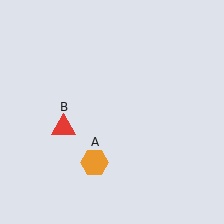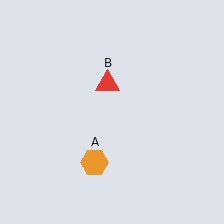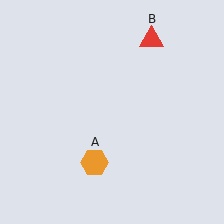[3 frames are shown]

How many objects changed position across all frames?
1 object changed position: red triangle (object B).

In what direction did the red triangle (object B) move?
The red triangle (object B) moved up and to the right.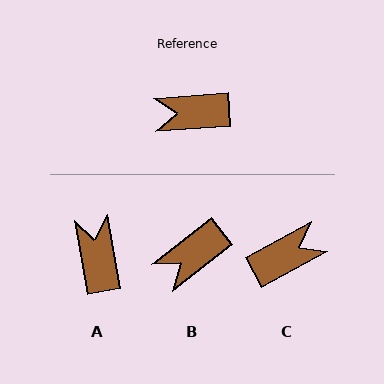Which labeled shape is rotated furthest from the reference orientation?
C, about 155 degrees away.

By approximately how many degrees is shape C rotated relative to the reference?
Approximately 155 degrees clockwise.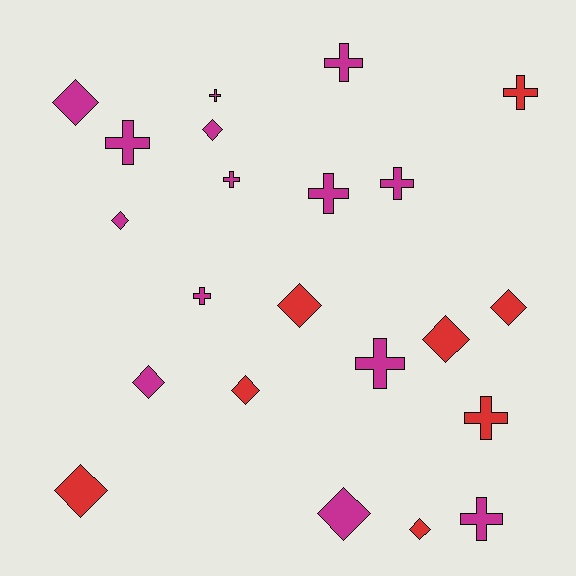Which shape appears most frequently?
Cross, with 11 objects.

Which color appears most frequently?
Magenta, with 14 objects.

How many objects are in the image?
There are 22 objects.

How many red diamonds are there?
There are 6 red diamonds.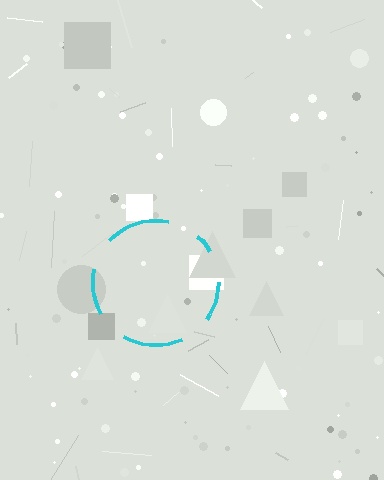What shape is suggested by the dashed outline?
The dashed outline suggests a circle.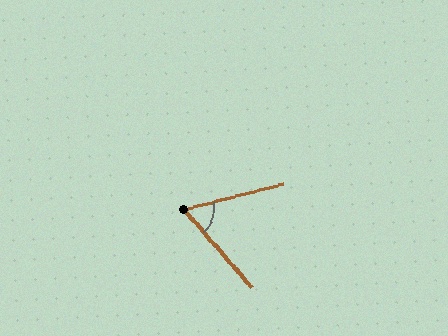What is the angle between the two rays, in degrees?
Approximately 63 degrees.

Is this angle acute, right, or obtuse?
It is acute.